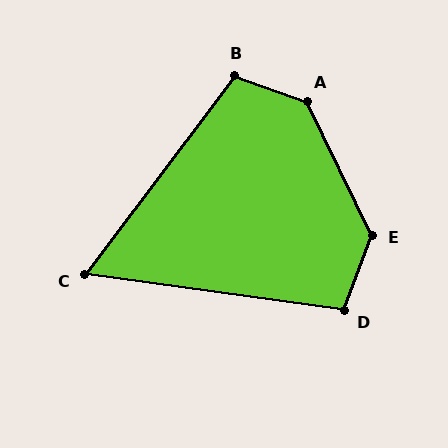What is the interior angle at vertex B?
Approximately 108 degrees (obtuse).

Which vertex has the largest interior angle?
A, at approximately 135 degrees.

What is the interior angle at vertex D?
Approximately 102 degrees (obtuse).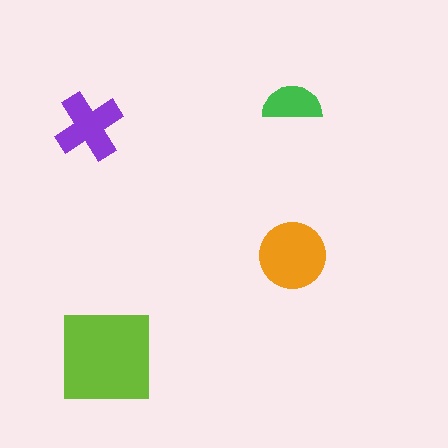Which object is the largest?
The lime square.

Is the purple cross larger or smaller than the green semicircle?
Larger.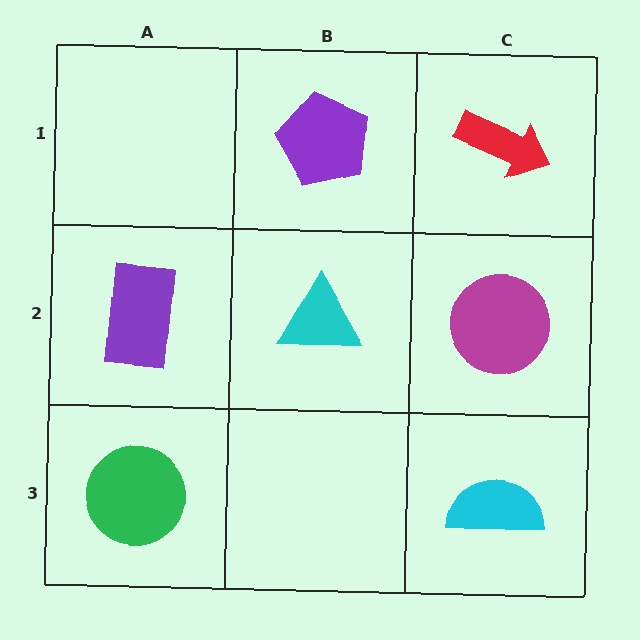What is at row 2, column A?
A purple rectangle.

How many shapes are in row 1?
2 shapes.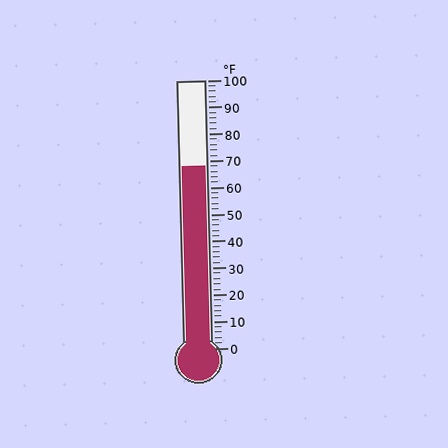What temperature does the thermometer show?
The thermometer shows approximately 68°F.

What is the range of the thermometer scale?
The thermometer scale ranges from 0°F to 100°F.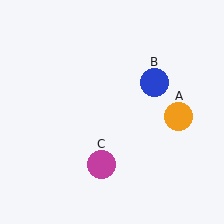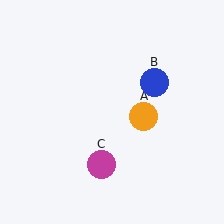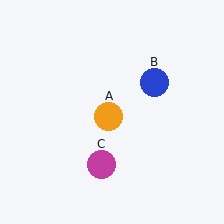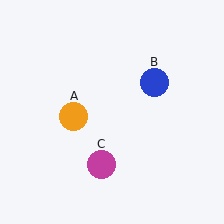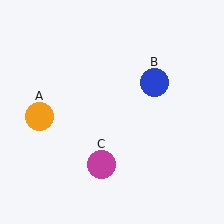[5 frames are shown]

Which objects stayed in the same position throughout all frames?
Blue circle (object B) and magenta circle (object C) remained stationary.